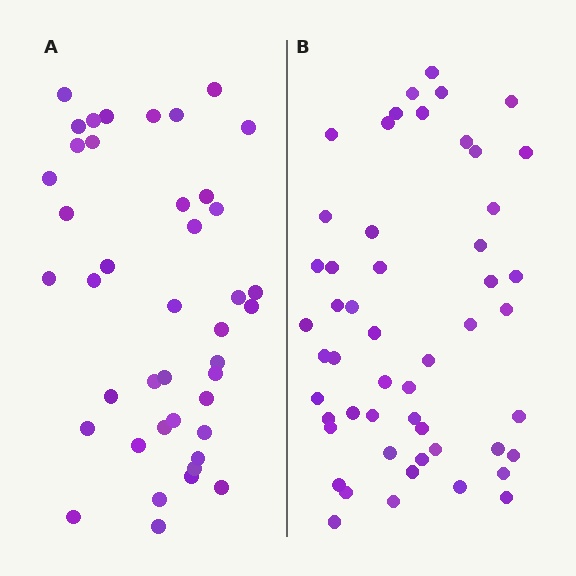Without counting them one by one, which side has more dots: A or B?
Region B (the right region) has more dots.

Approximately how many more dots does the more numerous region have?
Region B has roughly 10 or so more dots than region A.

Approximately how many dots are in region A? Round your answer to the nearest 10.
About 40 dots. (The exact count is 42, which rounds to 40.)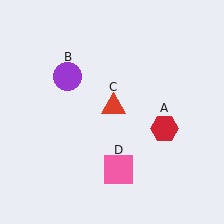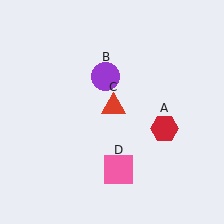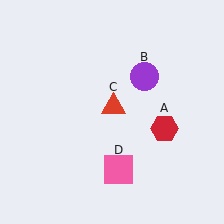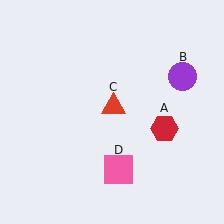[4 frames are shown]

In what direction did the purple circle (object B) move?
The purple circle (object B) moved right.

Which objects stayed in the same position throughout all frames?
Red hexagon (object A) and red triangle (object C) and pink square (object D) remained stationary.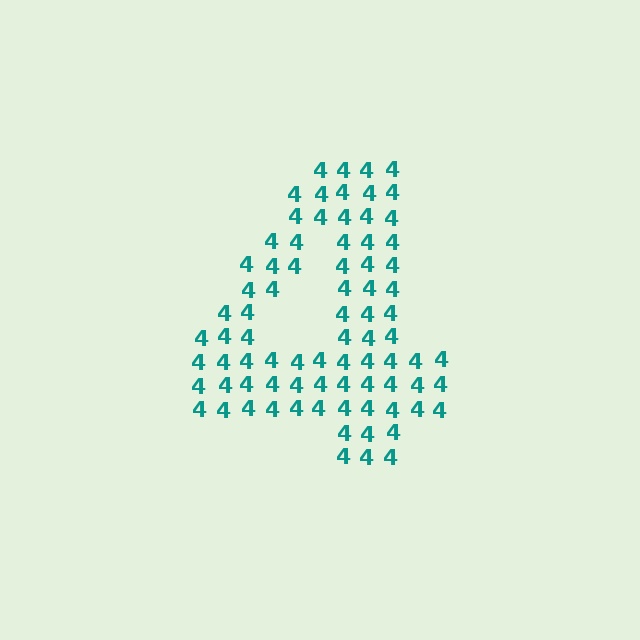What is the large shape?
The large shape is the digit 4.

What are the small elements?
The small elements are digit 4's.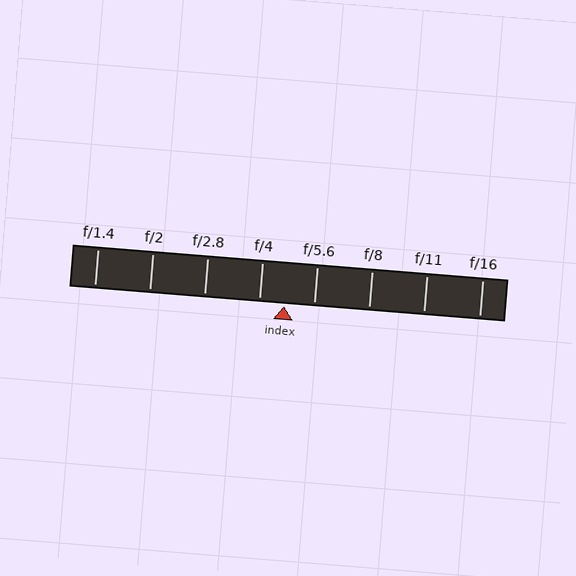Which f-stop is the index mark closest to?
The index mark is closest to f/4.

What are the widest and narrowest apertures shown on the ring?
The widest aperture shown is f/1.4 and the narrowest is f/16.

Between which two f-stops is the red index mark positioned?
The index mark is between f/4 and f/5.6.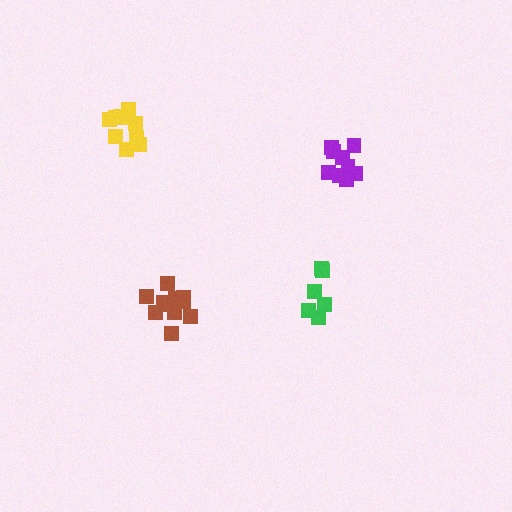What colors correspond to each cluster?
The clusters are colored: purple, brown, green, yellow.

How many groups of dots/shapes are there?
There are 4 groups.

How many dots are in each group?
Group 1: 10 dots, Group 2: 12 dots, Group 3: 6 dots, Group 4: 10 dots (38 total).